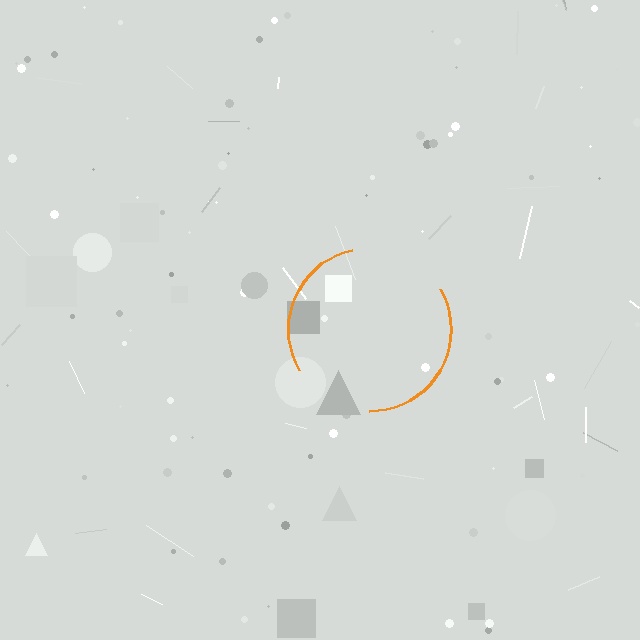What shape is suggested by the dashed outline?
The dashed outline suggests a circle.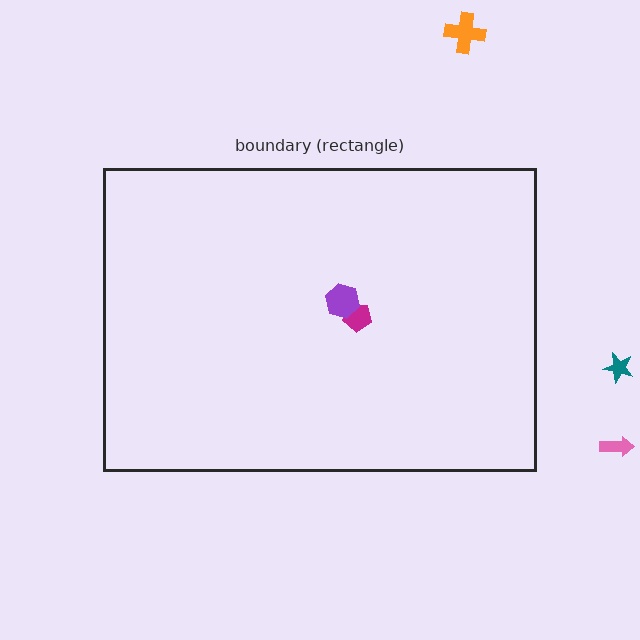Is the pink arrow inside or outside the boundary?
Outside.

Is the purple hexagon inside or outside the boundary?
Inside.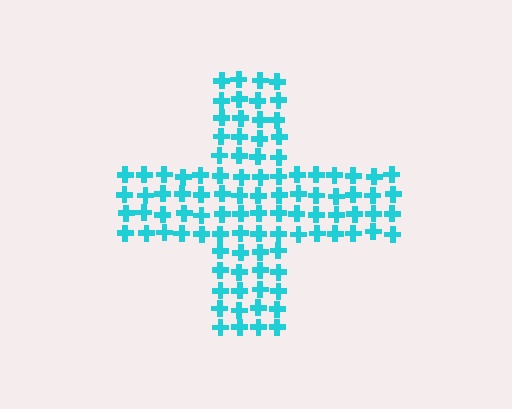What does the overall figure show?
The overall figure shows a cross.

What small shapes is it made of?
It is made of small crosses.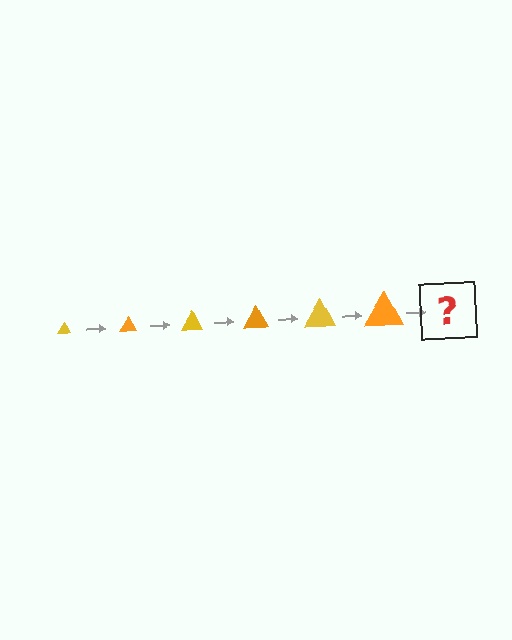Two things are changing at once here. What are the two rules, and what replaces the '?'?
The two rules are that the triangle grows larger each step and the color cycles through yellow and orange. The '?' should be a yellow triangle, larger than the previous one.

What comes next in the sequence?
The next element should be a yellow triangle, larger than the previous one.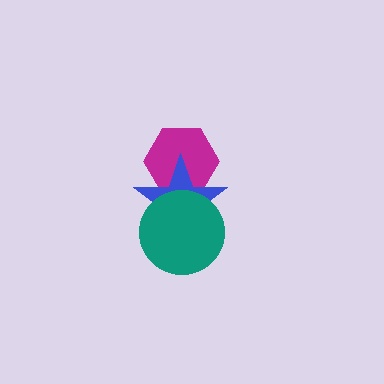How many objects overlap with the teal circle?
2 objects overlap with the teal circle.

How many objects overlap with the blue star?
2 objects overlap with the blue star.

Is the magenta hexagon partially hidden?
Yes, it is partially covered by another shape.